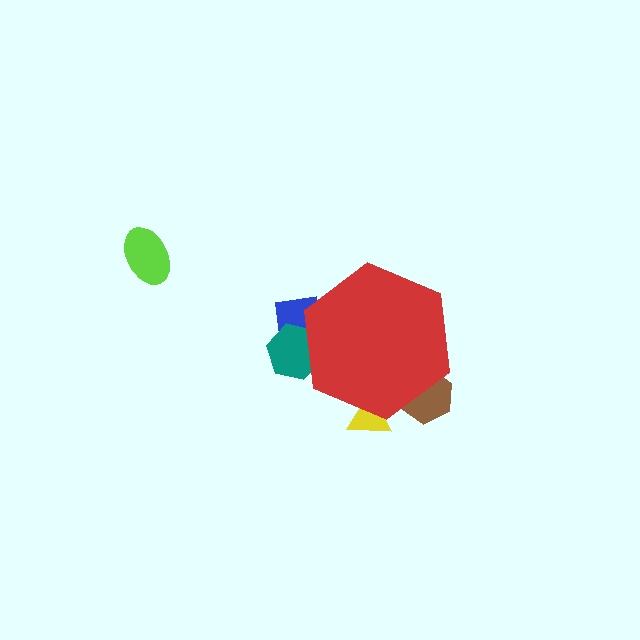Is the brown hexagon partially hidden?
Yes, the brown hexagon is partially hidden behind the red hexagon.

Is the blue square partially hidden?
Yes, the blue square is partially hidden behind the red hexagon.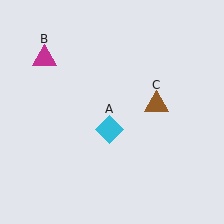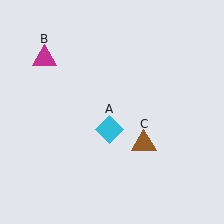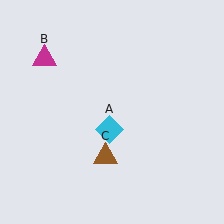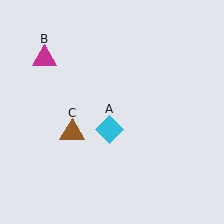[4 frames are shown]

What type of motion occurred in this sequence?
The brown triangle (object C) rotated clockwise around the center of the scene.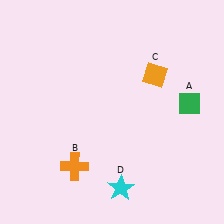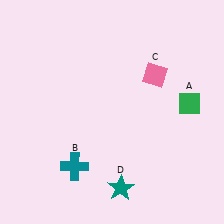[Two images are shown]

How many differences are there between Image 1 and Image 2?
There are 3 differences between the two images.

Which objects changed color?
B changed from orange to teal. C changed from orange to pink. D changed from cyan to teal.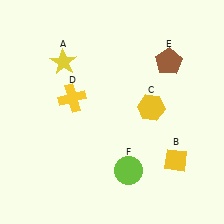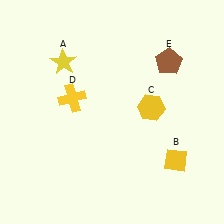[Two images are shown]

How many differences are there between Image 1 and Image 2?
There is 1 difference between the two images.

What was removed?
The lime circle (F) was removed in Image 2.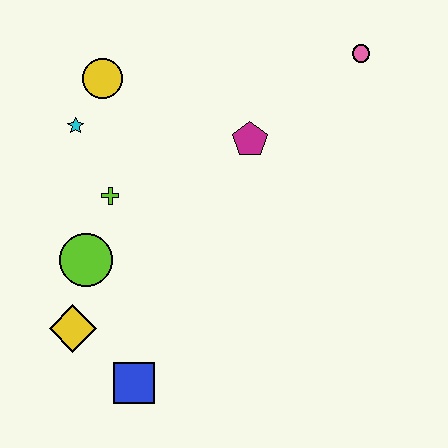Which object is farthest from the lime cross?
The pink circle is farthest from the lime cross.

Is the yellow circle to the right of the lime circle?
Yes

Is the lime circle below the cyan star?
Yes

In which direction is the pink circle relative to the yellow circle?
The pink circle is to the right of the yellow circle.